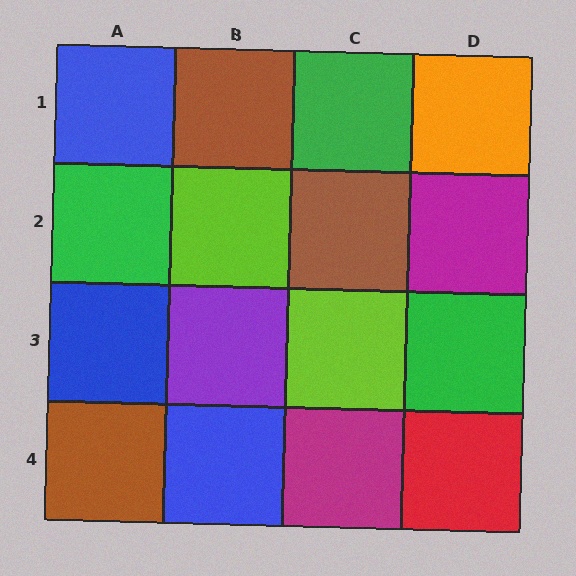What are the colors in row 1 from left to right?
Blue, brown, green, orange.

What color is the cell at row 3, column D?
Green.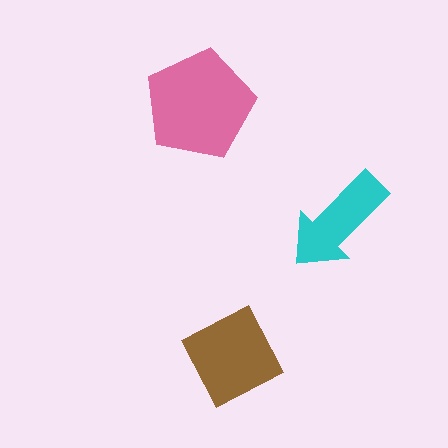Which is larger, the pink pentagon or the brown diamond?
The pink pentagon.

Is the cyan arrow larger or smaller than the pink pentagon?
Smaller.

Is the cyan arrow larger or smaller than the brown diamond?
Smaller.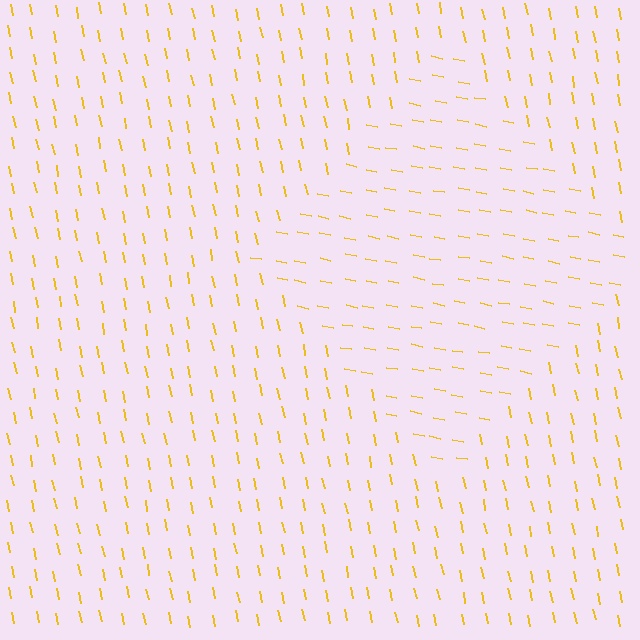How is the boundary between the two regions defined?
The boundary is defined purely by a change in line orientation (approximately 67 degrees difference). All lines are the same color and thickness.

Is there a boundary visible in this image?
Yes, there is a texture boundary formed by a change in line orientation.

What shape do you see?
I see a diamond.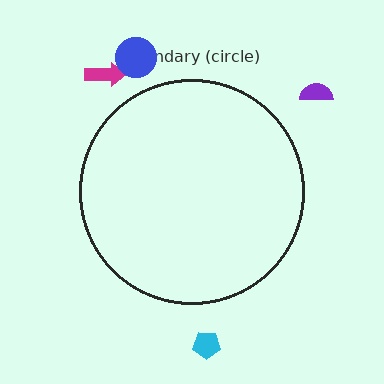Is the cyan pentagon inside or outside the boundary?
Outside.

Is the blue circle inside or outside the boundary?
Outside.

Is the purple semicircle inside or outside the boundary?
Outside.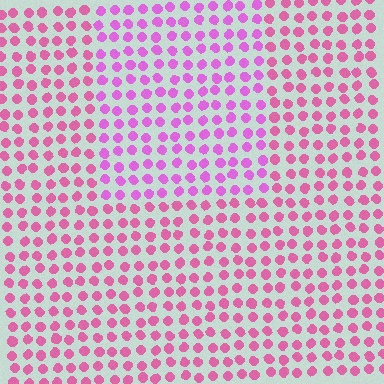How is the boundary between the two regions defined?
The boundary is defined purely by a slight shift in hue (about 27 degrees). Spacing, size, and orientation are identical on both sides.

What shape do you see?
I see a rectangle.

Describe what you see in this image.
The image is filled with small pink elements in a uniform arrangement. A rectangle-shaped region is visible where the elements are tinted to a slightly different hue, forming a subtle color boundary.